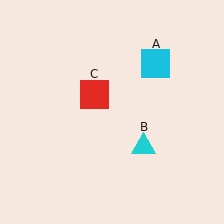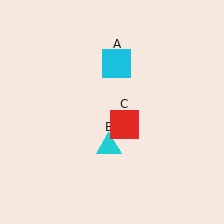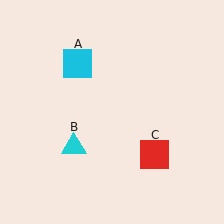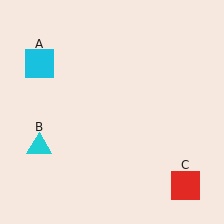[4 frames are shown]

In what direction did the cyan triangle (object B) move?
The cyan triangle (object B) moved left.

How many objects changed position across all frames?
3 objects changed position: cyan square (object A), cyan triangle (object B), red square (object C).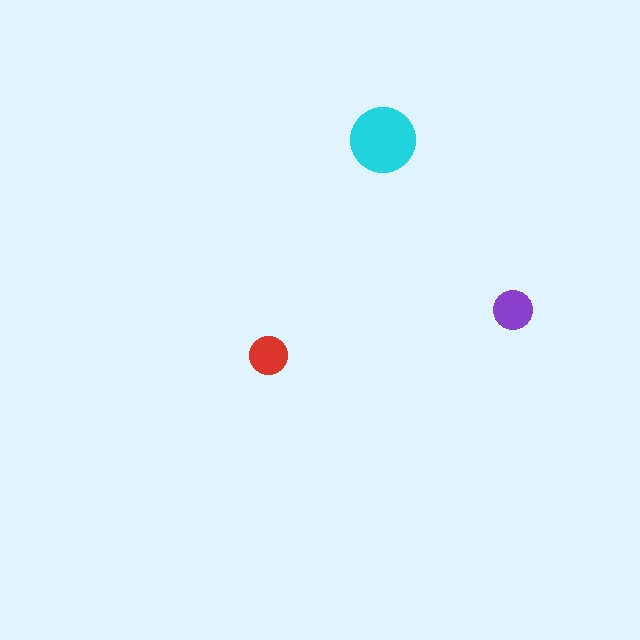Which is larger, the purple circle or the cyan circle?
The cyan one.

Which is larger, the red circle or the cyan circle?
The cyan one.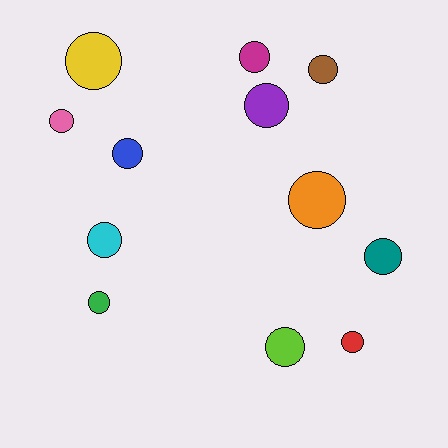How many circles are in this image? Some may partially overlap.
There are 12 circles.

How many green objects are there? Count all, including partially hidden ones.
There is 1 green object.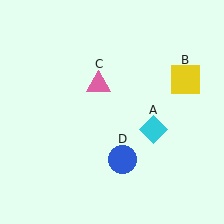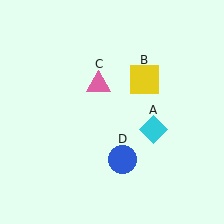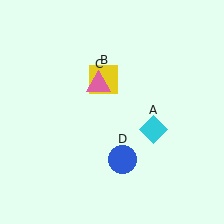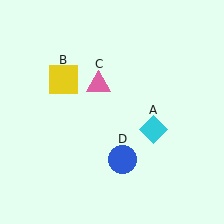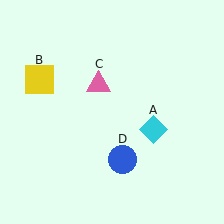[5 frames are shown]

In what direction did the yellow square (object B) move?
The yellow square (object B) moved left.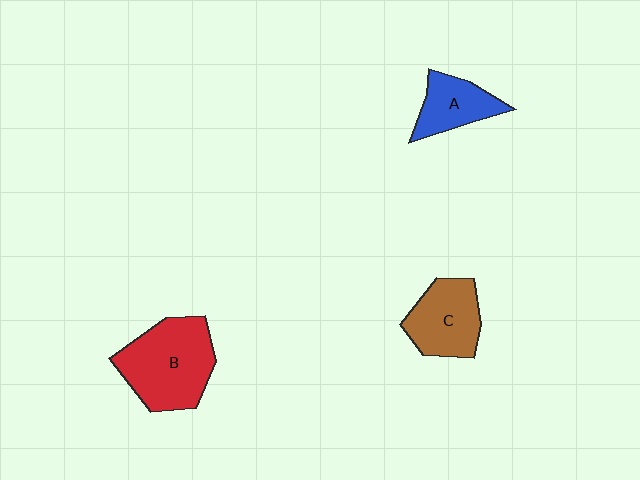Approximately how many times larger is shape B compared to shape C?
Approximately 1.4 times.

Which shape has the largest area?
Shape B (red).